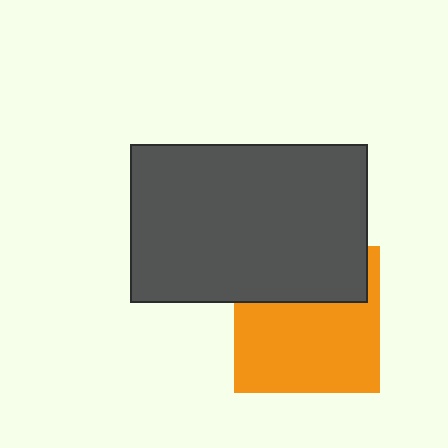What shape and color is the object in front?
The object in front is a dark gray rectangle.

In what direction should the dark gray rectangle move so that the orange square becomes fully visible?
The dark gray rectangle should move up. That is the shortest direction to clear the overlap and leave the orange square fully visible.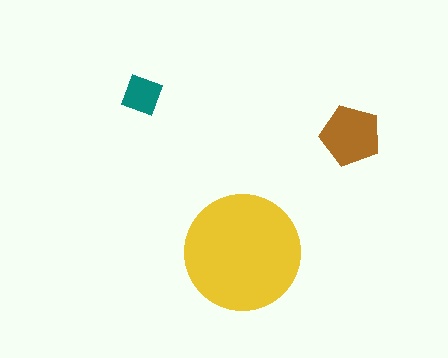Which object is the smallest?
The teal diamond.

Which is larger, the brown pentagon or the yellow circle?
The yellow circle.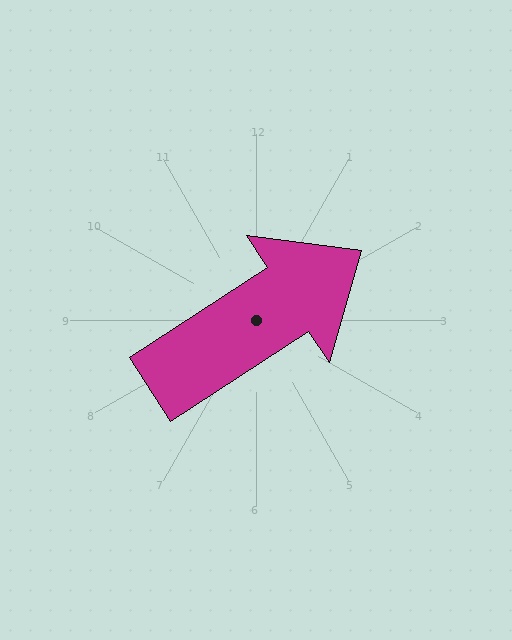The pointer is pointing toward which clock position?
Roughly 2 o'clock.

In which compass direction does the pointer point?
Northeast.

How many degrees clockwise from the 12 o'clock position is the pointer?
Approximately 57 degrees.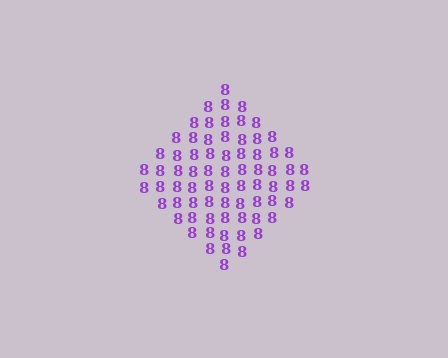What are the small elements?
The small elements are digit 8's.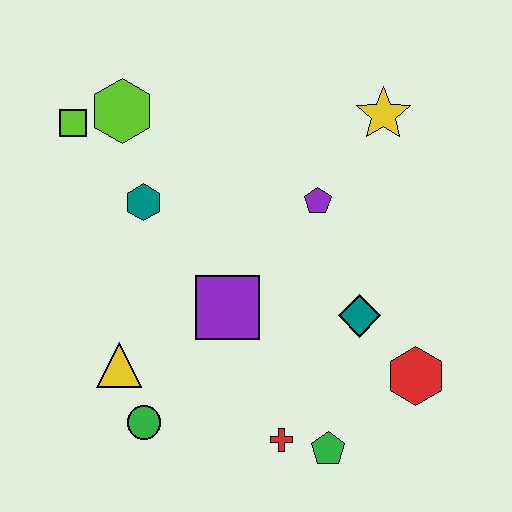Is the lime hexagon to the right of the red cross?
No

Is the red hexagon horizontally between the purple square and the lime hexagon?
No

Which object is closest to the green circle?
The yellow triangle is closest to the green circle.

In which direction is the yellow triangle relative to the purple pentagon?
The yellow triangle is to the left of the purple pentagon.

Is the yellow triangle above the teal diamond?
No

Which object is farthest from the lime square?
The red hexagon is farthest from the lime square.